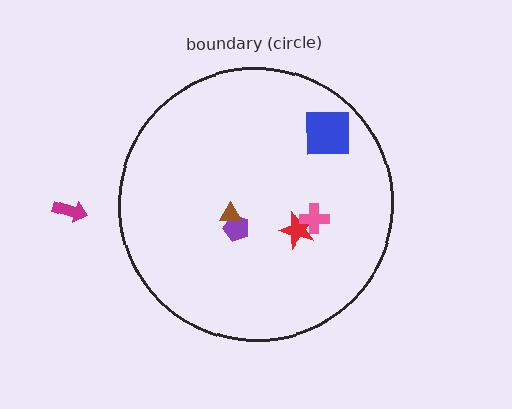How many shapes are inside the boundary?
5 inside, 1 outside.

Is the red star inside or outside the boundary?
Inside.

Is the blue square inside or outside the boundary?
Inside.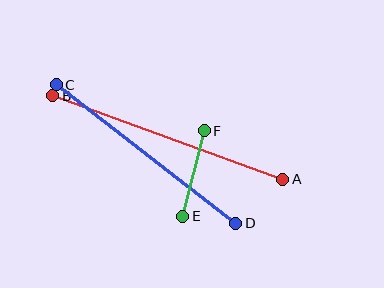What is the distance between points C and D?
The distance is approximately 227 pixels.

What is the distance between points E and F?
The distance is approximately 88 pixels.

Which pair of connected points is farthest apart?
Points A and B are farthest apart.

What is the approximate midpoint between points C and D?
The midpoint is at approximately (146, 154) pixels.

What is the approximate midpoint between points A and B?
The midpoint is at approximately (168, 138) pixels.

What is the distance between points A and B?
The distance is approximately 244 pixels.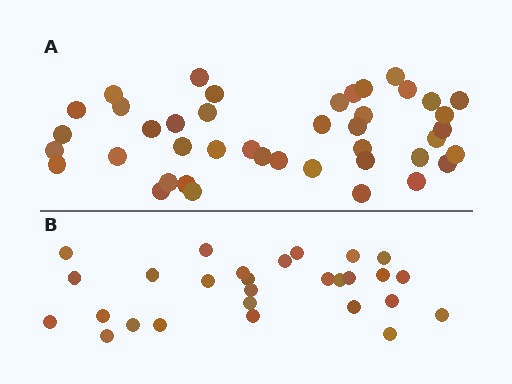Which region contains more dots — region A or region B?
Region A (the top region) has more dots.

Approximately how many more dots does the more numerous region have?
Region A has approximately 15 more dots than region B.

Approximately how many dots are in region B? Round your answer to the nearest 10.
About 30 dots. (The exact count is 28, which rounds to 30.)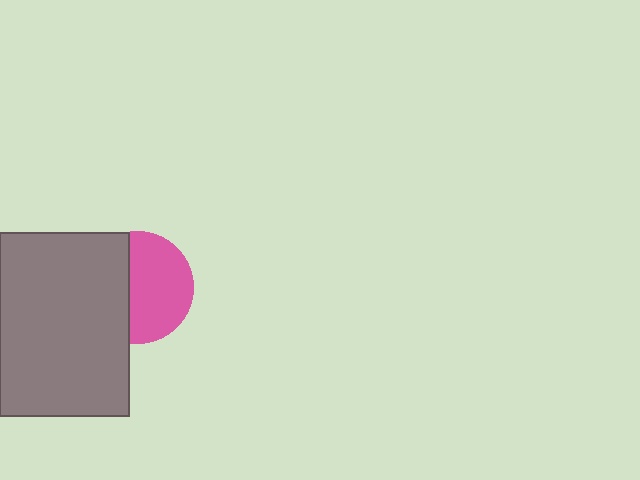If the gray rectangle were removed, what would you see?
You would see the complete pink circle.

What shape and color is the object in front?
The object in front is a gray rectangle.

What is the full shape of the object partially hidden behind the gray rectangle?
The partially hidden object is a pink circle.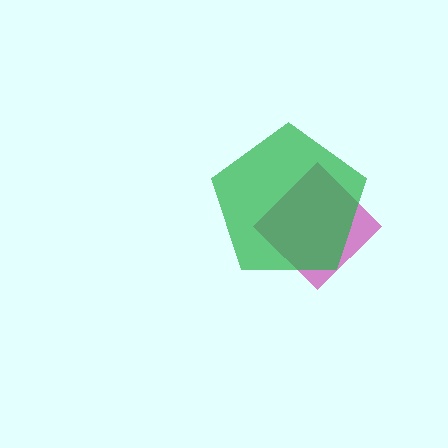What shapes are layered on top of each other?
The layered shapes are: a magenta diamond, a green pentagon.